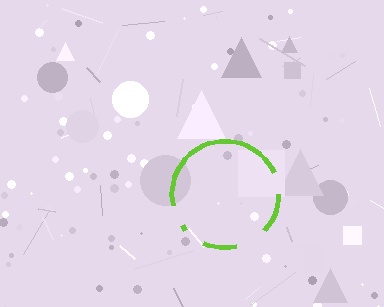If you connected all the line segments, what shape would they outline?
They would outline a circle.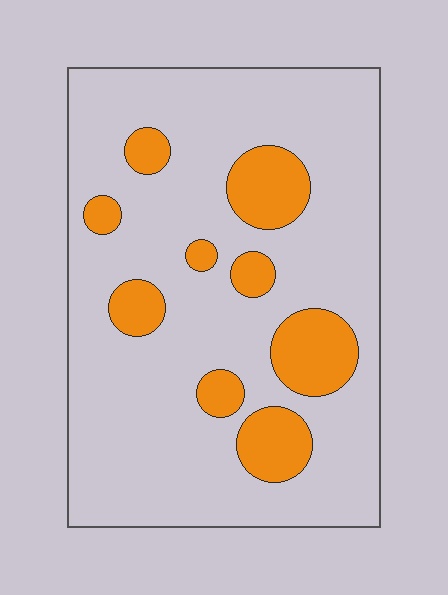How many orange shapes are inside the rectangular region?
9.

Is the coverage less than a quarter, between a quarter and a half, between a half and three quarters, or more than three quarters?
Less than a quarter.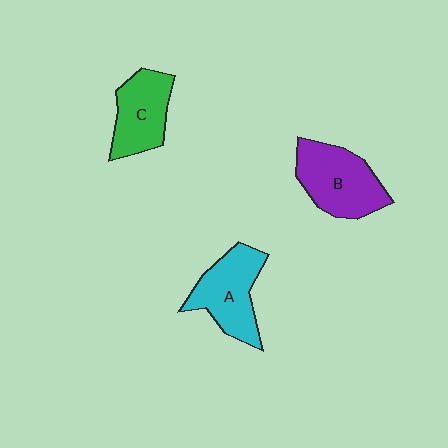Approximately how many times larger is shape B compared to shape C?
Approximately 1.2 times.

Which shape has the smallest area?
Shape C (green).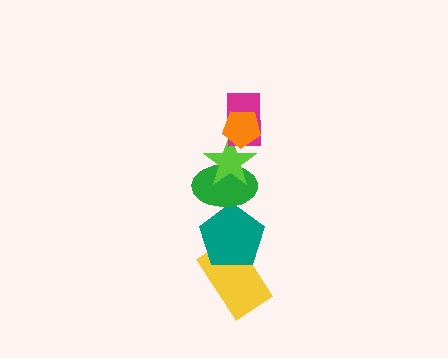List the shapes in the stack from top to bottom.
From top to bottom: the orange pentagon, the magenta rectangle, the lime star, the green ellipse, the teal pentagon, the yellow rectangle.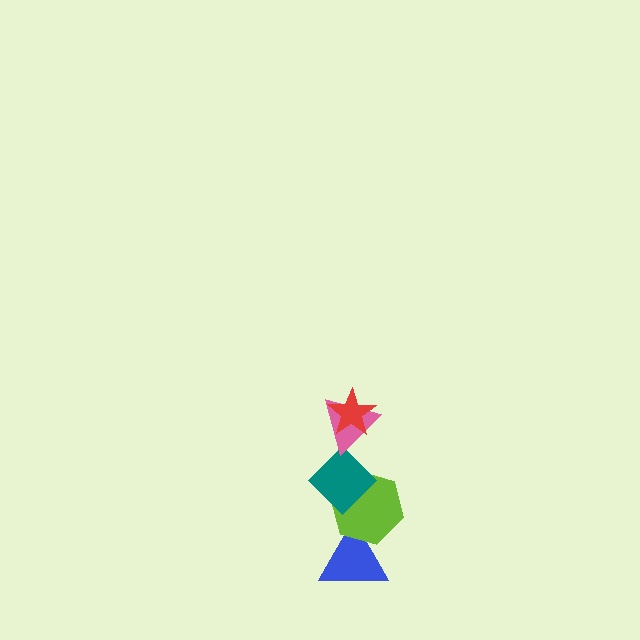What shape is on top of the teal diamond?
The pink triangle is on top of the teal diamond.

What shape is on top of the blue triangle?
The lime hexagon is on top of the blue triangle.